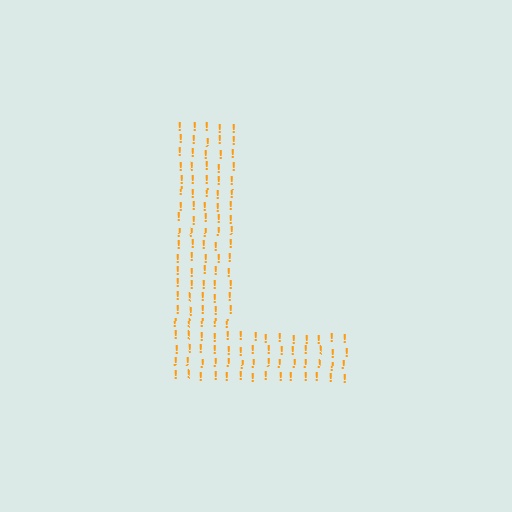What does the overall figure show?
The overall figure shows the letter L.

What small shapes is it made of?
It is made of small exclamation marks.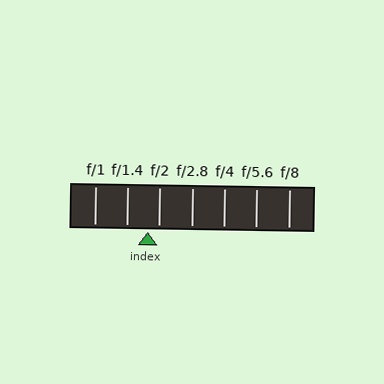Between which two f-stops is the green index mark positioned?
The index mark is between f/1.4 and f/2.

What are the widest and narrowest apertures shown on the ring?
The widest aperture shown is f/1 and the narrowest is f/8.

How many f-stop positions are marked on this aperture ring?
There are 7 f-stop positions marked.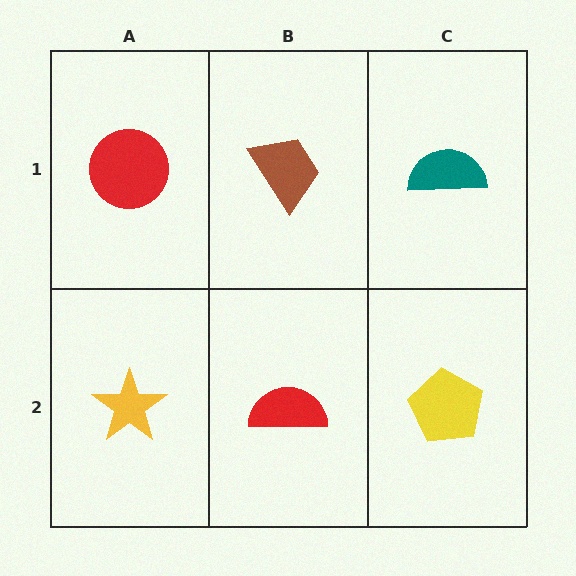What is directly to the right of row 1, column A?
A brown trapezoid.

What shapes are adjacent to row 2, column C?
A teal semicircle (row 1, column C), a red semicircle (row 2, column B).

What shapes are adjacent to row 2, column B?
A brown trapezoid (row 1, column B), a yellow star (row 2, column A), a yellow pentagon (row 2, column C).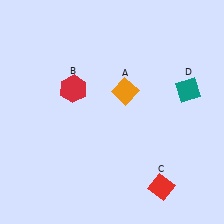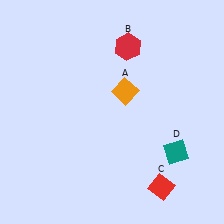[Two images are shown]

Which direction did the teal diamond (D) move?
The teal diamond (D) moved down.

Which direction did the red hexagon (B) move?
The red hexagon (B) moved right.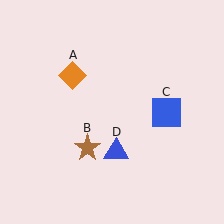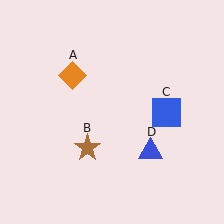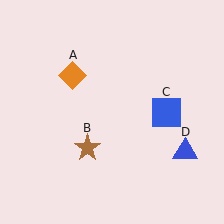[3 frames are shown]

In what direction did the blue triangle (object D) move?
The blue triangle (object D) moved right.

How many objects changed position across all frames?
1 object changed position: blue triangle (object D).